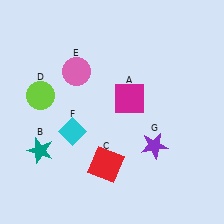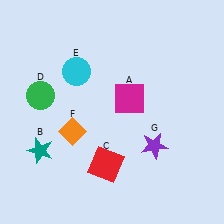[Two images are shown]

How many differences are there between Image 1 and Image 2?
There are 3 differences between the two images.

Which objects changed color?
D changed from lime to green. E changed from pink to cyan. F changed from cyan to orange.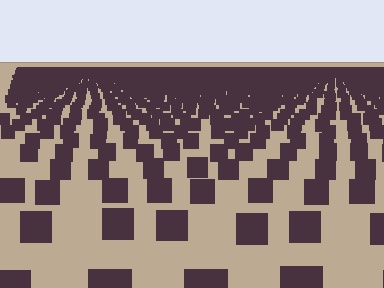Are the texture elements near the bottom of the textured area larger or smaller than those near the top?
Larger. Near the bottom, elements are closer to the viewer and appear at a bigger on-screen size.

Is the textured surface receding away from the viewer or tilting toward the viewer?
The surface is receding away from the viewer. Texture elements get smaller and denser toward the top.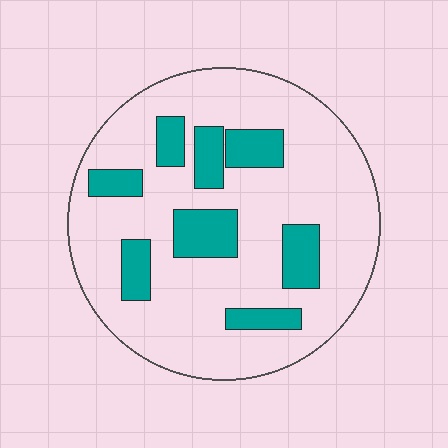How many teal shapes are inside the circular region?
8.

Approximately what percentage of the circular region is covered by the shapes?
Approximately 20%.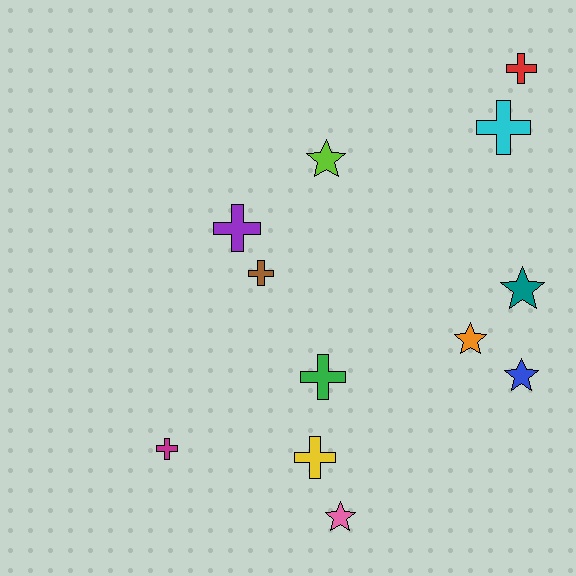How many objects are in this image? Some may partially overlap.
There are 12 objects.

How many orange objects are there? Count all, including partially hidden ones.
There is 1 orange object.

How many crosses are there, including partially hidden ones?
There are 7 crosses.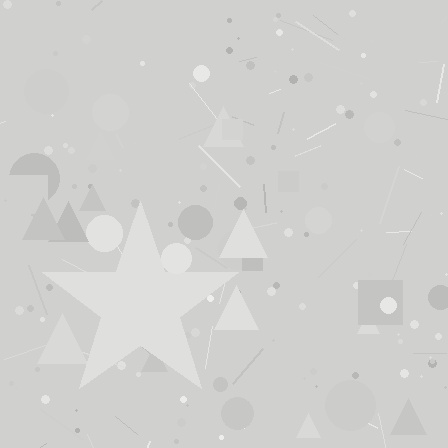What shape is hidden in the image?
A star is hidden in the image.